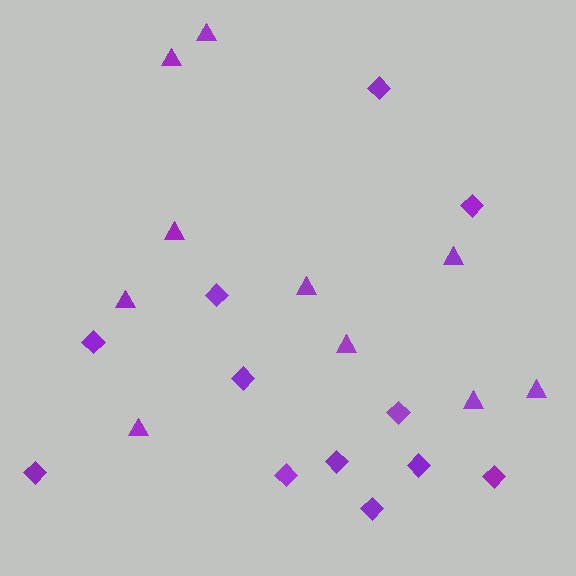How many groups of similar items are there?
There are 2 groups: one group of triangles (10) and one group of diamonds (12).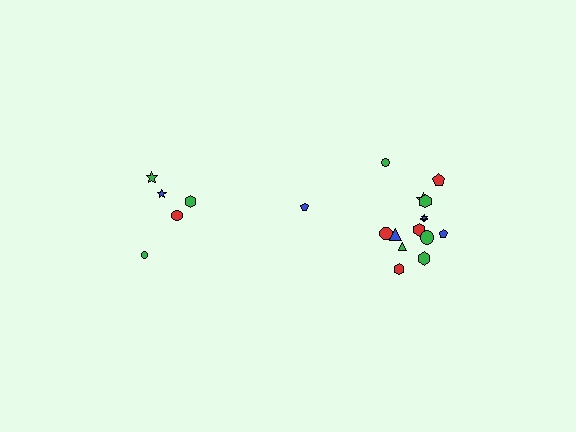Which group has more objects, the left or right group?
The right group.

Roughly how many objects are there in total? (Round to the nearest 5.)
Roughly 20 objects in total.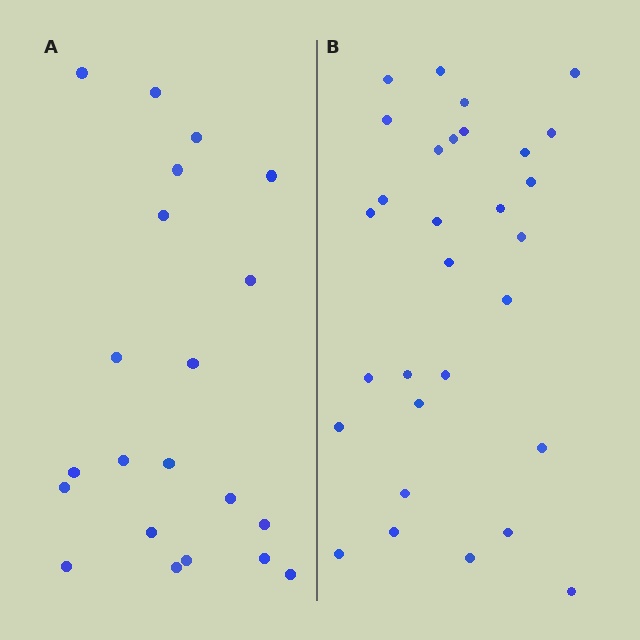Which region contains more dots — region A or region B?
Region B (the right region) has more dots.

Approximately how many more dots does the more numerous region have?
Region B has roughly 8 or so more dots than region A.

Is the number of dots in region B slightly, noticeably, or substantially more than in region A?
Region B has noticeably more, but not dramatically so. The ratio is roughly 1.4 to 1.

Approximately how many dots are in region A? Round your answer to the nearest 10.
About 20 dots. (The exact count is 21, which rounds to 20.)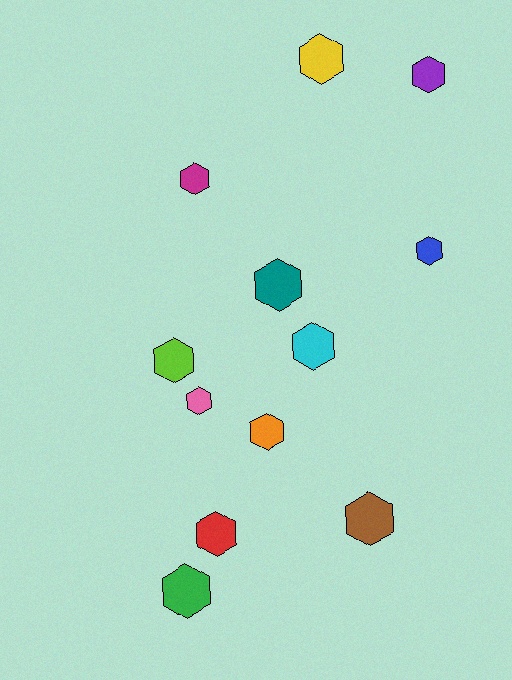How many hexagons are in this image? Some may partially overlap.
There are 12 hexagons.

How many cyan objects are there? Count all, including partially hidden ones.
There is 1 cyan object.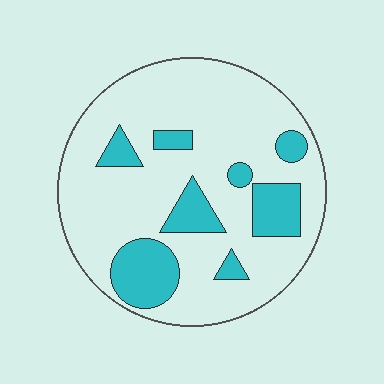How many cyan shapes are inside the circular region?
8.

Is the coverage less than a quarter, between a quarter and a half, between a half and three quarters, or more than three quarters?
Less than a quarter.